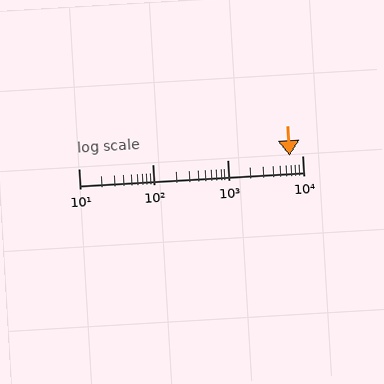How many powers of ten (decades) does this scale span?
The scale spans 3 decades, from 10 to 10000.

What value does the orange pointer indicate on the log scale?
The pointer indicates approximately 6900.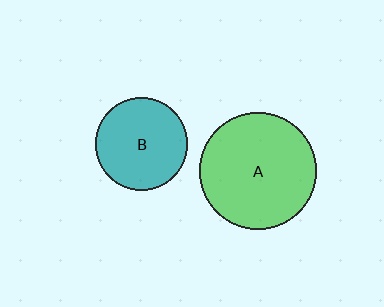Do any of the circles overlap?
No, none of the circles overlap.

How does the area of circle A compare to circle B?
Approximately 1.6 times.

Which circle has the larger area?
Circle A (green).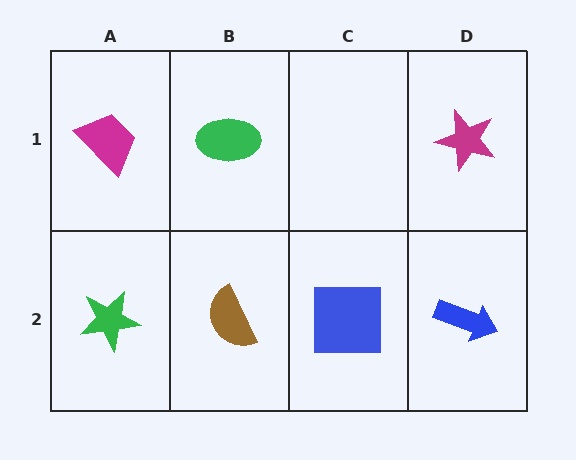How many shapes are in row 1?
3 shapes.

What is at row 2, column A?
A green star.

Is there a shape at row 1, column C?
No, that cell is empty.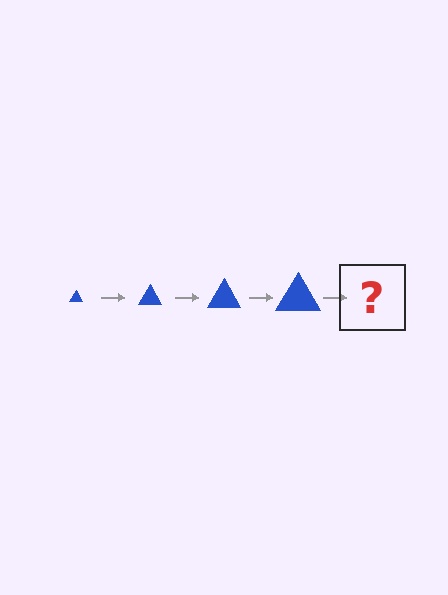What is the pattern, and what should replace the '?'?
The pattern is that the triangle gets progressively larger each step. The '?' should be a blue triangle, larger than the previous one.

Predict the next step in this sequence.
The next step is a blue triangle, larger than the previous one.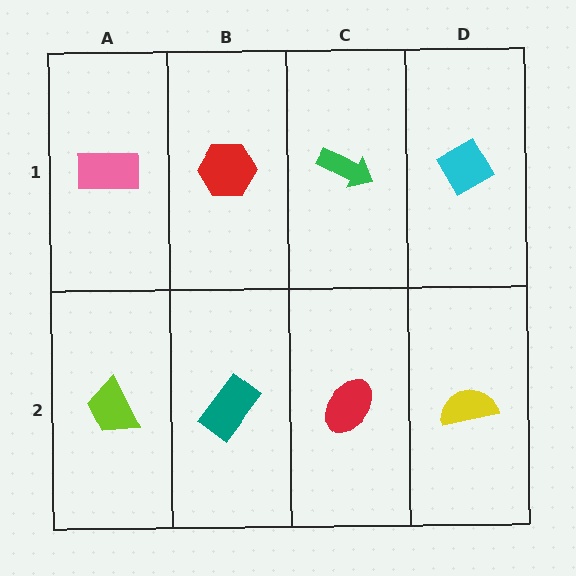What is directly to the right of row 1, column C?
A cyan diamond.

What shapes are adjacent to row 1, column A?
A lime trapezoid (row 2, column A), a red hexagon (row 1, column B).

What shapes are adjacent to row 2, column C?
A green arrow (row 1, column C), a teal rectangle (row 2, column B), a yellow semicircle (row 2, column D).